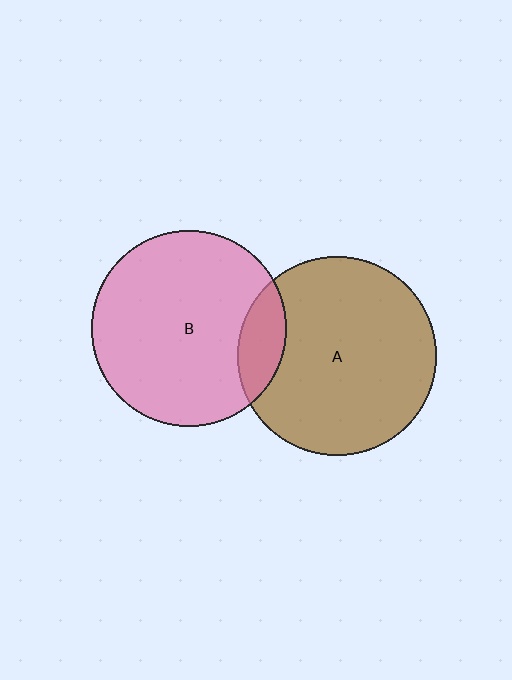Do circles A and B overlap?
Yes.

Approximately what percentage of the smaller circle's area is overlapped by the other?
Approximately 15%.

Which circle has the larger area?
Circle A (brown).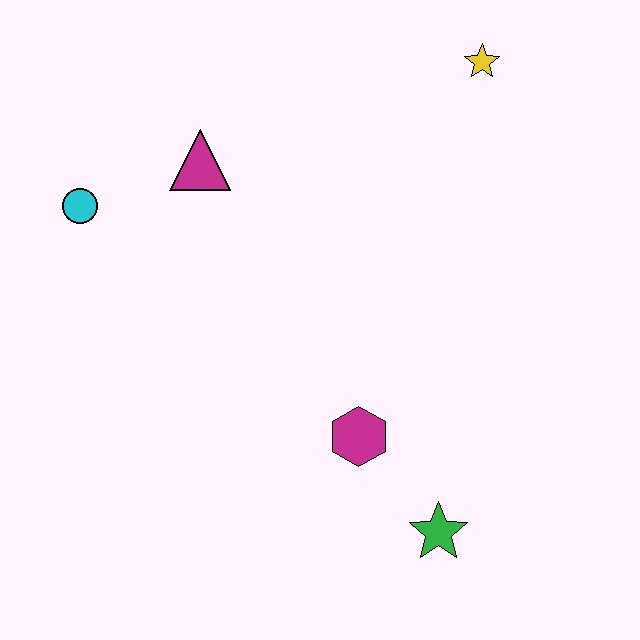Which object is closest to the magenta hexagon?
The green star is closest to the magenta hexagon.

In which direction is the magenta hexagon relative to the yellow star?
The magenta hexagon is below the yellow star.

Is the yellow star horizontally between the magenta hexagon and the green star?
No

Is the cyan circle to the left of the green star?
Yes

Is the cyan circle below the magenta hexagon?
No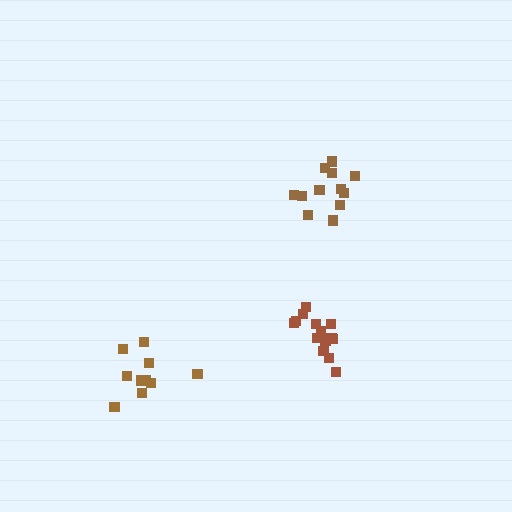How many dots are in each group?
Group 1: 12 dots, Group 2: 10 dots, Group 3: 14 dots (36 total).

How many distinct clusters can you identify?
There are 3 distinct clusters.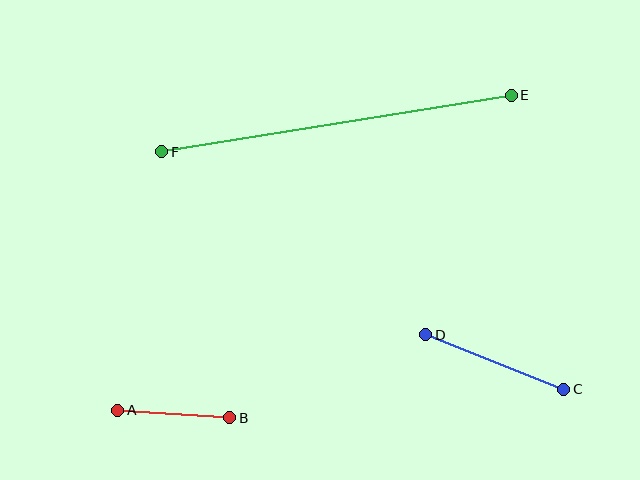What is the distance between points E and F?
The distance is approximately 354 pixels.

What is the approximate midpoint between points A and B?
The midpoint is at approximately (174, 414) pixels.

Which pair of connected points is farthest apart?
Points E and F are farthest apart.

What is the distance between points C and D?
The distance is approximately 148 pixels.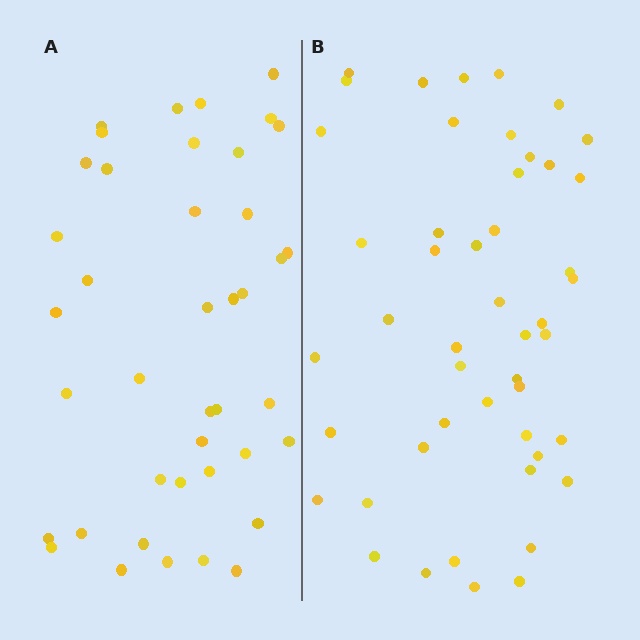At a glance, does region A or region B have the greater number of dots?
Region B (the right region) has more dots.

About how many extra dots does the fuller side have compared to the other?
Region B has roughly 8 or so more dots than region A.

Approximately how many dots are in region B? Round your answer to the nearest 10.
About 50 dots. (The exact count is 48, which rounds to 50.)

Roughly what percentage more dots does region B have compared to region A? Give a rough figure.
About 15% more.